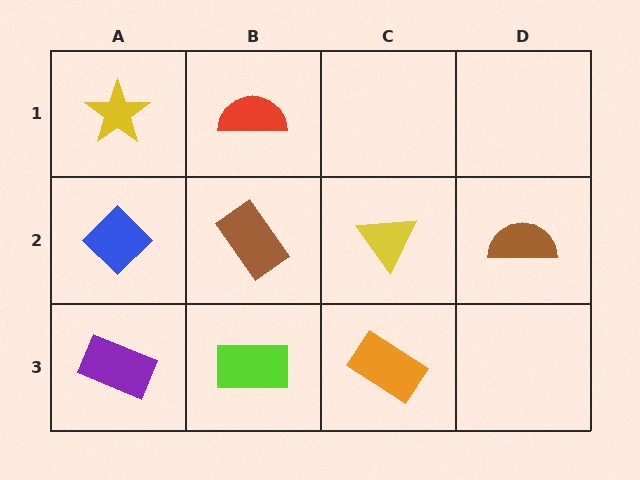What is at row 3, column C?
An orange rectangle.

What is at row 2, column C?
A yellow triangle.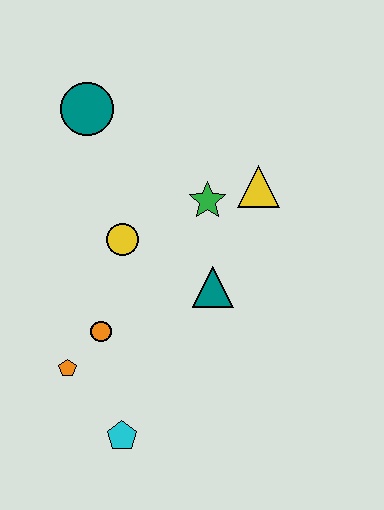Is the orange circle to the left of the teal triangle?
Yes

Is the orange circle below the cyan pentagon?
No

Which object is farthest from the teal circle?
The cyan pentagon is farthest from the teal circle.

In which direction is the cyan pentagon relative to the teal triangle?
The cyan pentagon is below the teal triangle.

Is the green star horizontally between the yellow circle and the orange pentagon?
No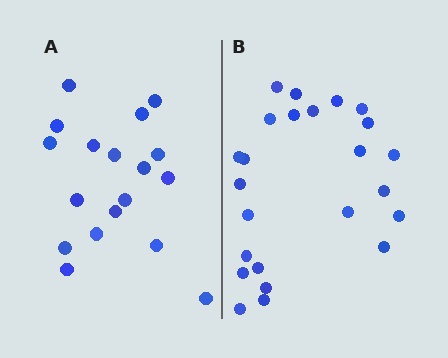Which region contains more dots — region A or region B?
Region B (the right region) has more dots.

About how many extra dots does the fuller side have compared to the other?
Region B has about 6 more dots than region A.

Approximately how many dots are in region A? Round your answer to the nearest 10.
About 20 dots. (The exact count is 18, which rounds to 20.)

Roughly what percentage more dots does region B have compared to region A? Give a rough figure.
About 35% more.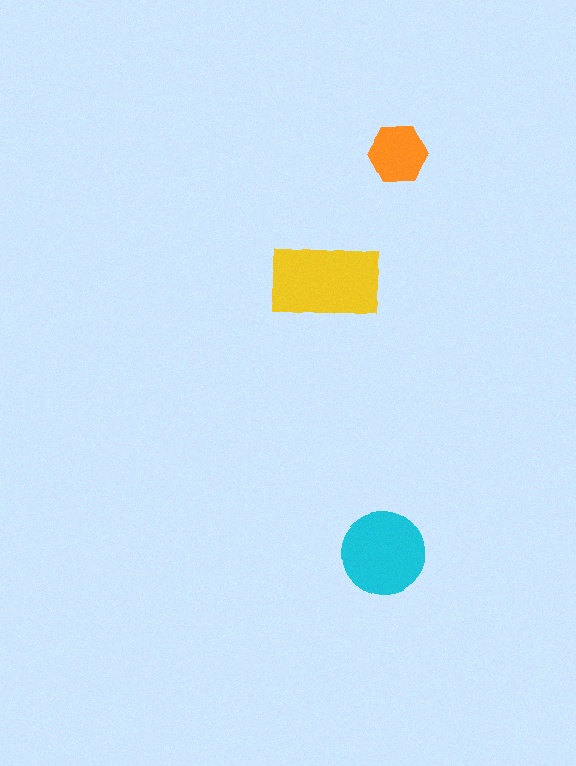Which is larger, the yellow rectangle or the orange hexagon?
The yellow rectangle.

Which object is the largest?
The yellow rectangle.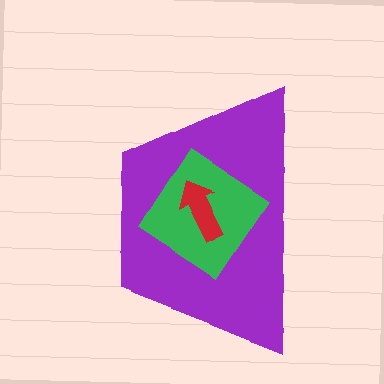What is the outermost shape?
The purple trapezoid.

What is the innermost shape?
The red arrow.